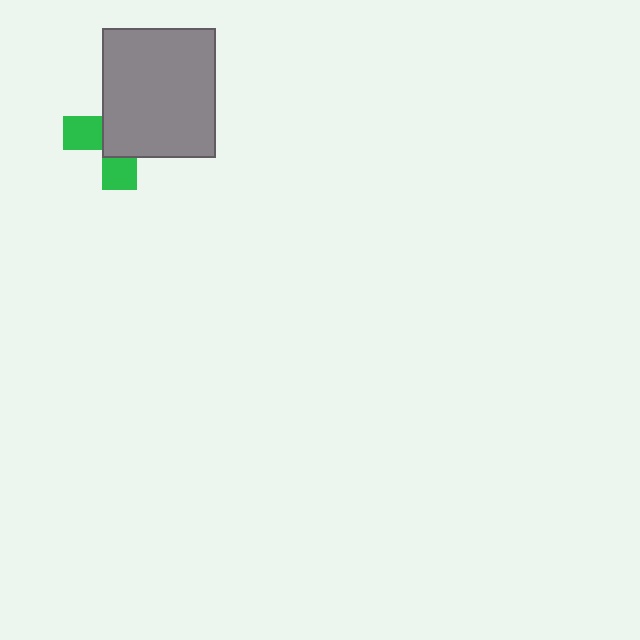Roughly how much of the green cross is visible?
A small part of it is visible (roughly 37%).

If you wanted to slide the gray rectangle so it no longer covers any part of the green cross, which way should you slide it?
Slide it toward the upper-right — that is the most direct way to separate the two shapes.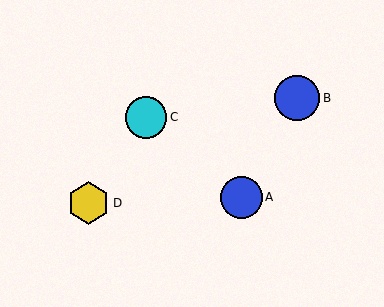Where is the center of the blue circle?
The center of the blue circle is at (241, 197).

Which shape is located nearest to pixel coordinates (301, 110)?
The blue circle (labeled B) at (297, 98) is nearest to that location.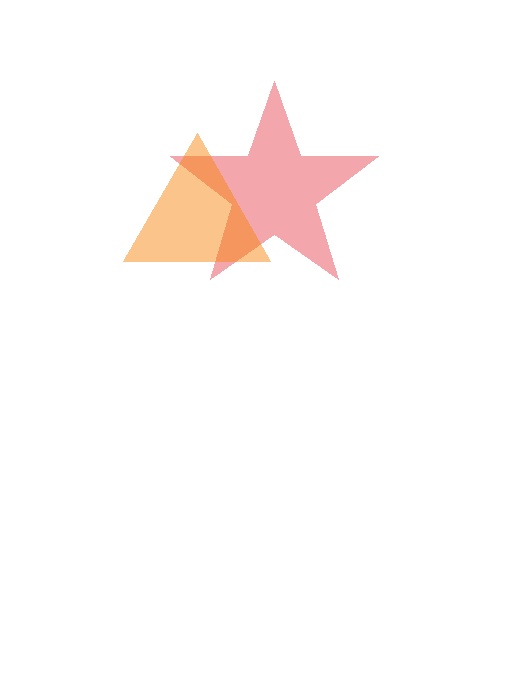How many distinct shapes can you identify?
There are 2 distinct shapes: a red star, an orange triangle.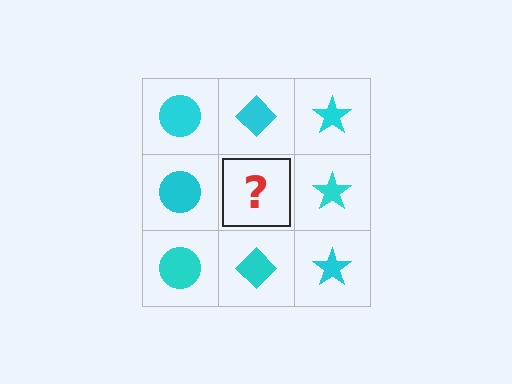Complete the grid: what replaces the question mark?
The question mark should be replaced with a cyan diamond.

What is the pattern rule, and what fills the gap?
The rule is that each column has a consistent shape. The gap should be filled with a cyan diamond.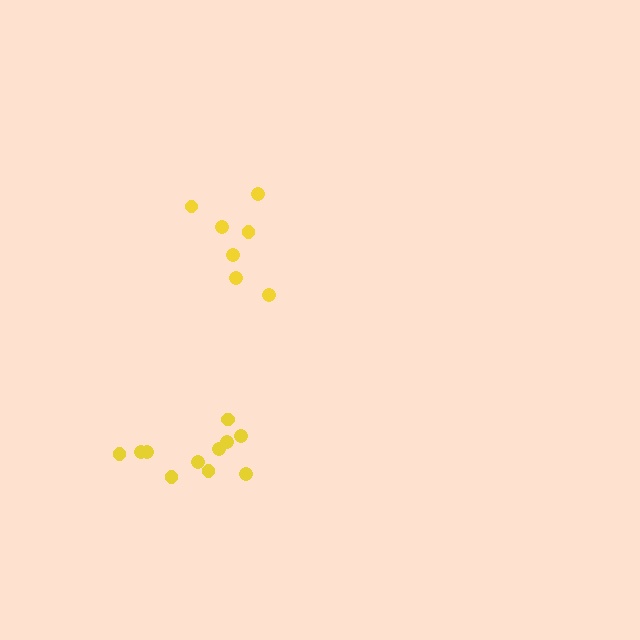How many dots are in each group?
Group 1: 11 dots, Group 2: 7 dots (18 total).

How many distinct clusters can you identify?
There are 2 distinct clusters.